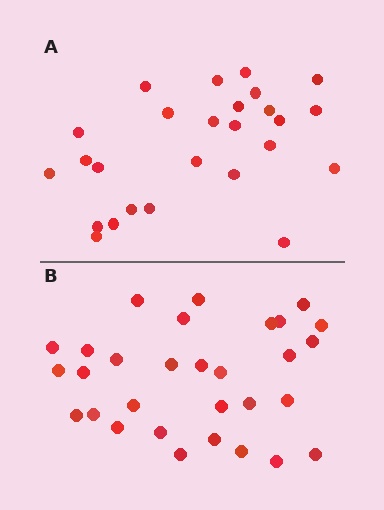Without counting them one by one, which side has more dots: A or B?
Region B (the bottom region) has more dots.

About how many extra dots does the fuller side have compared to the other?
Region B has about 4 more dots than region A.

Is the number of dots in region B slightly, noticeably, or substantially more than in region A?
Region B has only slightly more — the two regions are fairly close. The ratio is roughly 1.2 to 1.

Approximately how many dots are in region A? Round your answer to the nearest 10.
About 30 dots. (The exact count is 26, which rounds to 30.)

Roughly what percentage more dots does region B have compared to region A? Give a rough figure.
About 15% more.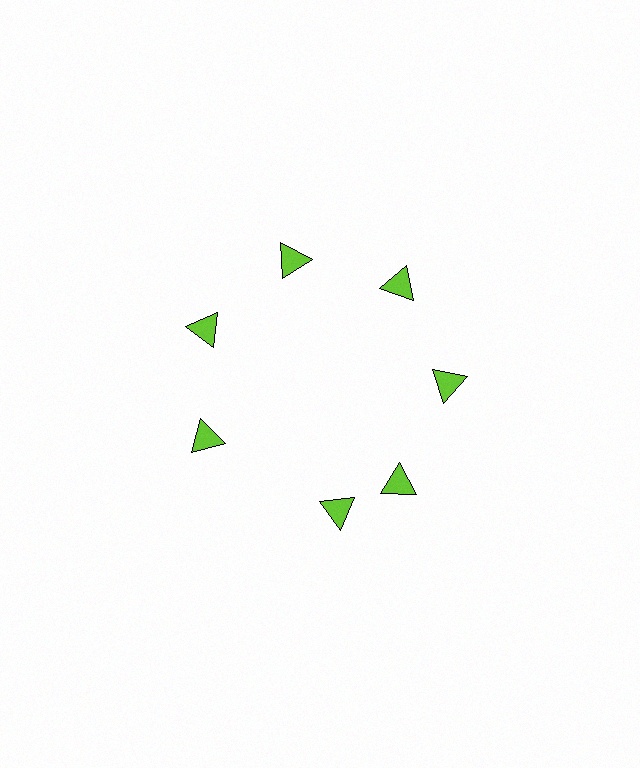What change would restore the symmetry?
The symmetry would be restored by rotating it back into even spacing with its neighbors so that all 7 triangles sit at equal angles and equal distance from the center.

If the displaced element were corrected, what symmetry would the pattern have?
It would have 7-fold rotational symmetry — the pattern would map onto itself every 51 degrees.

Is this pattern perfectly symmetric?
No. The 7 lime triangles are arranged in a ring, but one element near the 6 o'clock position is rotated out of alignment along the ring, breaking the 7-fold rotational symmetry.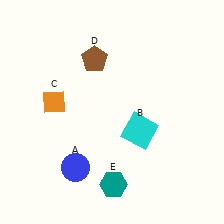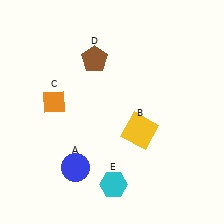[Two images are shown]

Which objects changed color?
B changed from cyan to yellow. E changed from teal to cyan.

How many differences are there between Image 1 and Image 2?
There are 2 differences between the two images.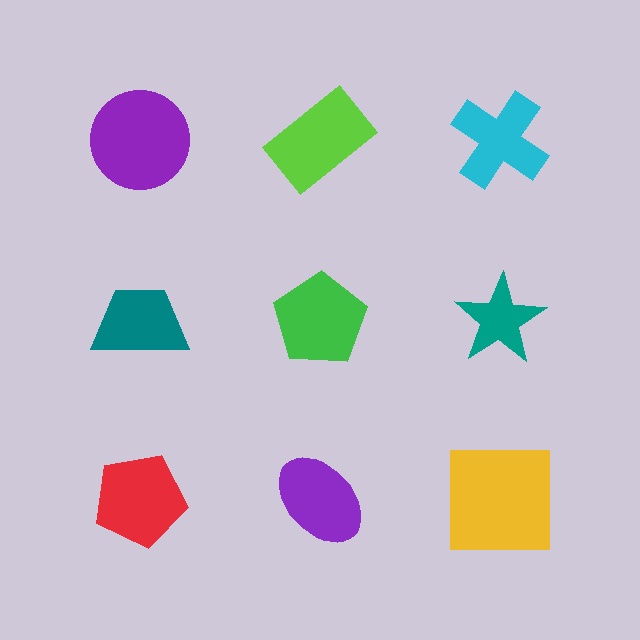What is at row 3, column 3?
A yellow square.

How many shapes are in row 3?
3 shapes.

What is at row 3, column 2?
A purple ellipse.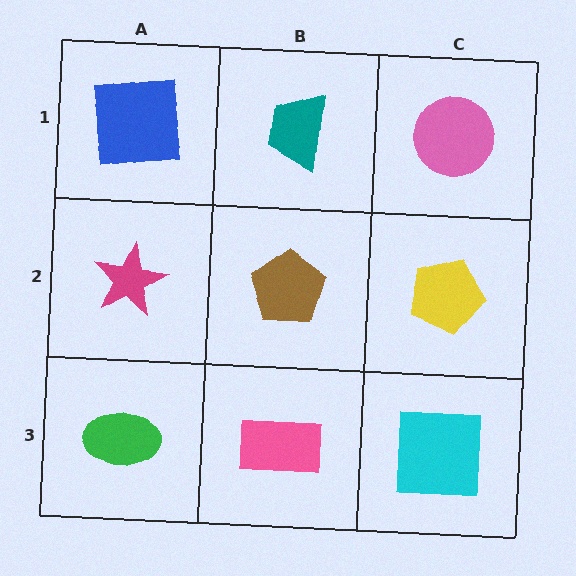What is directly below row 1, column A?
A magenta star.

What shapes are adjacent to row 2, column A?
A blue square (row 1, column A), a green ellipse (row 3, column A), a brown pentagon (row 2, column B).